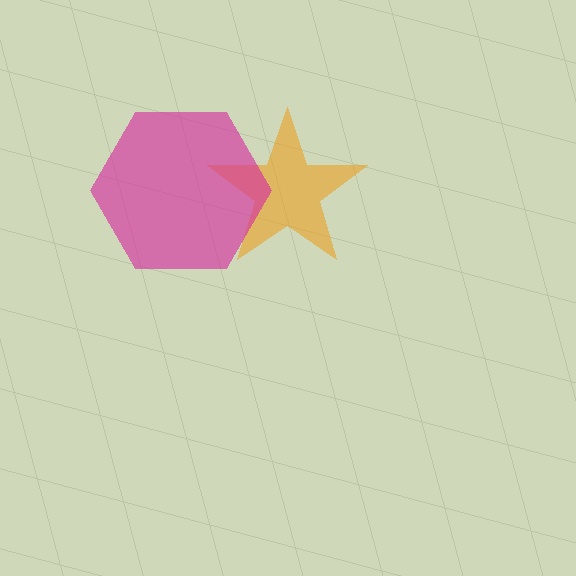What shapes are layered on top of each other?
The layered shapes are: an orange star, a magenta hexagon.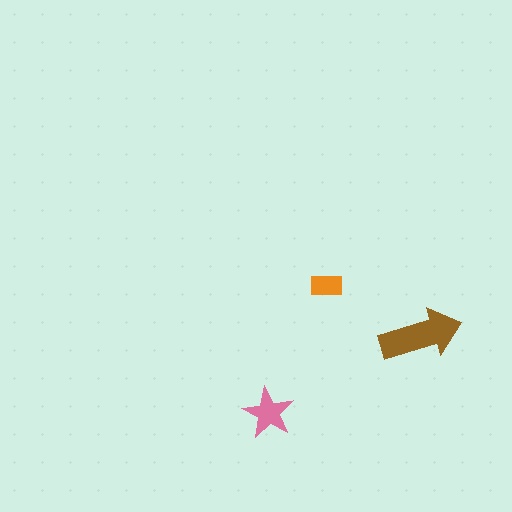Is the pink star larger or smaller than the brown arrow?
Smaller.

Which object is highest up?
The orange rectangle is topmost.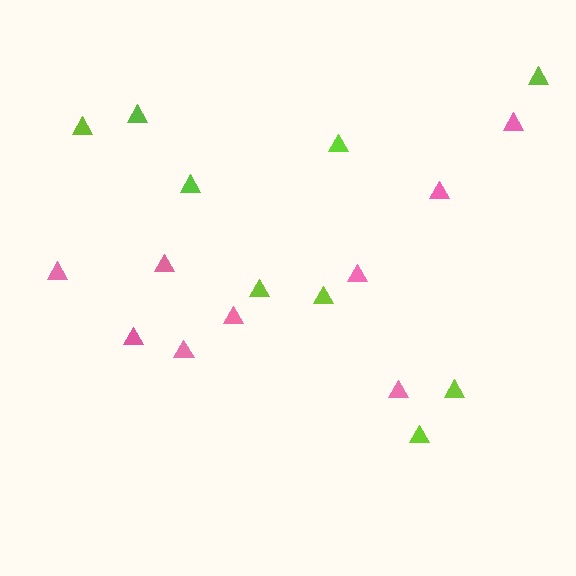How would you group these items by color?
There are 2 groups: one group of lime triangles (9) and one group of pink triangles (9).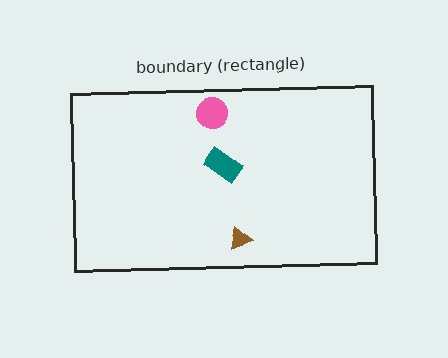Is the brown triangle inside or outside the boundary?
Inside.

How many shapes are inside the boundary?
3 inside, 0 outside.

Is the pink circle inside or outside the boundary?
Inside.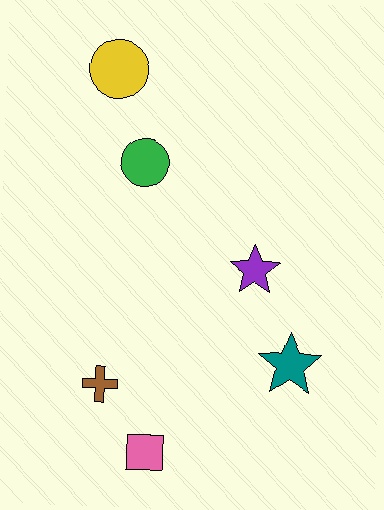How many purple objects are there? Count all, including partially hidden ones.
There is 1 purple object.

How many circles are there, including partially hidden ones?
There are 2 circles.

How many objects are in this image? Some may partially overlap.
There are 6 objects.